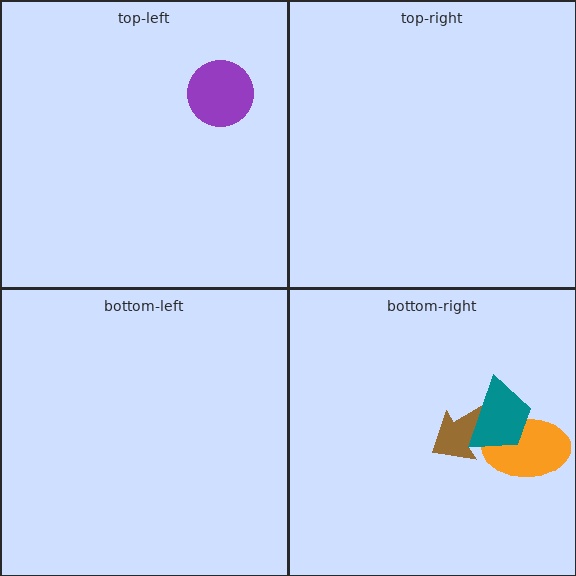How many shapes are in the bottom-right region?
3.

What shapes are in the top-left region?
The purple circle.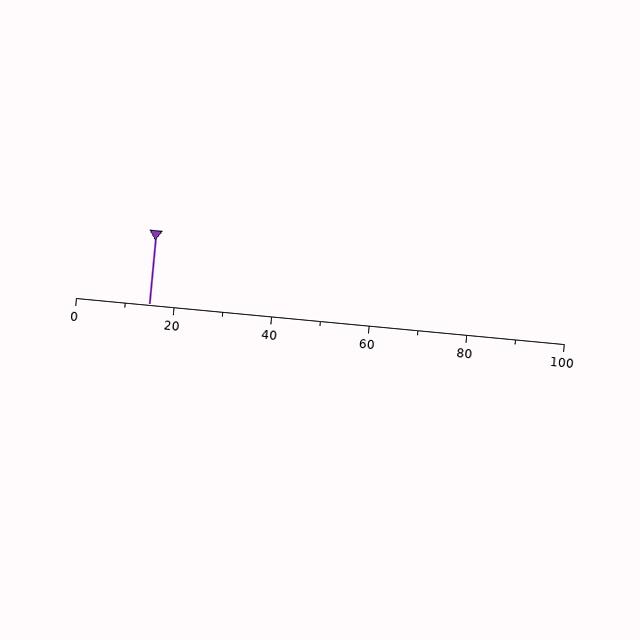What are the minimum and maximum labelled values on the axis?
The axis runs from 0 to 100.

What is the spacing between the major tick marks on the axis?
The major ticks are spaced 20 apart.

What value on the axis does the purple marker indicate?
The marker indicates approximately 15.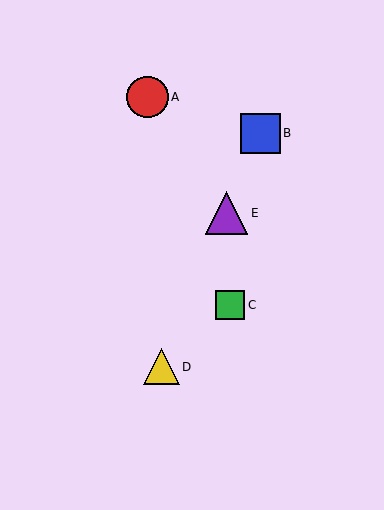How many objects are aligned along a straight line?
3 objects (B, D, E) are aligned along a straight line.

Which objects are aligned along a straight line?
Objects B, D, E are aligned along a straight line.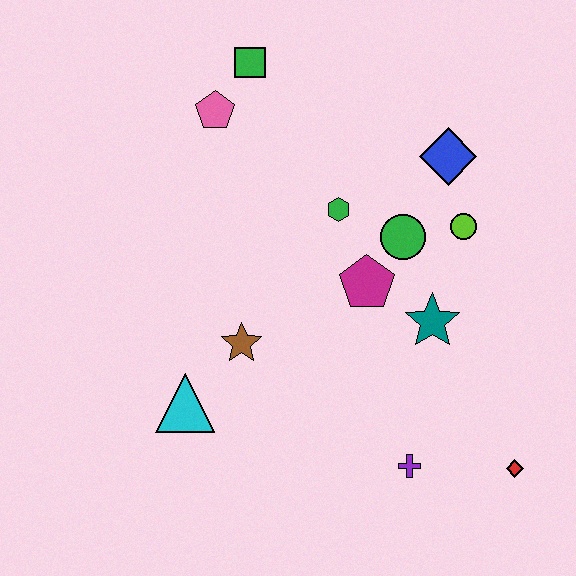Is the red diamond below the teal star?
Yes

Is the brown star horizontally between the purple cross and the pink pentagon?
Yes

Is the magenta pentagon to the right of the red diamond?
No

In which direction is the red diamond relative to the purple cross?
The red diamond is to the right of the purple cross.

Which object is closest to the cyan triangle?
The brown star is closest to the cyan triangle.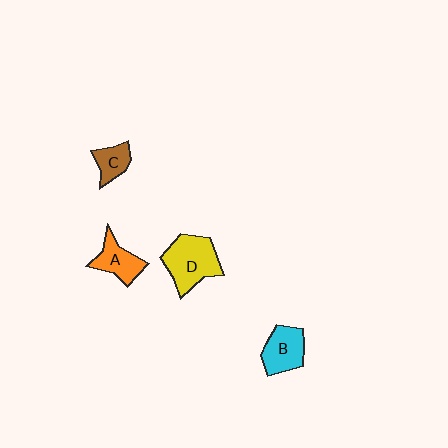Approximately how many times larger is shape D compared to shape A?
Approximately 1.6 times.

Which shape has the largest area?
Shape D (yellow).